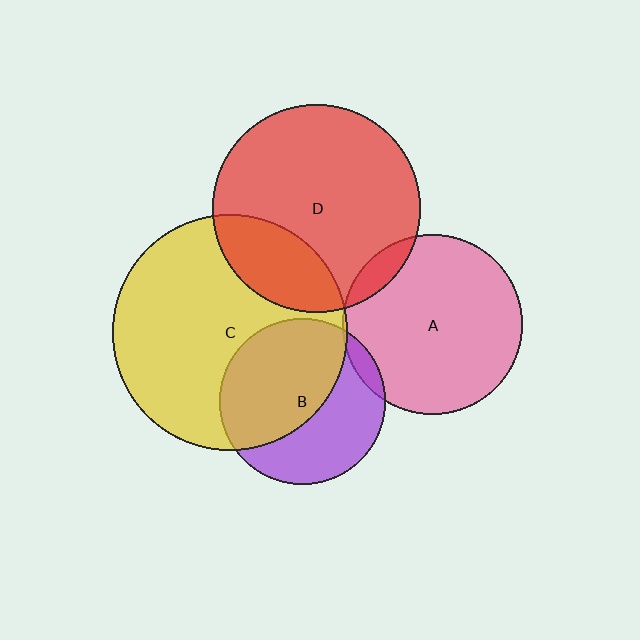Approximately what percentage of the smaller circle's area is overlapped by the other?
Approximately 55%.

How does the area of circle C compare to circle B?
Approximately 2.0 times.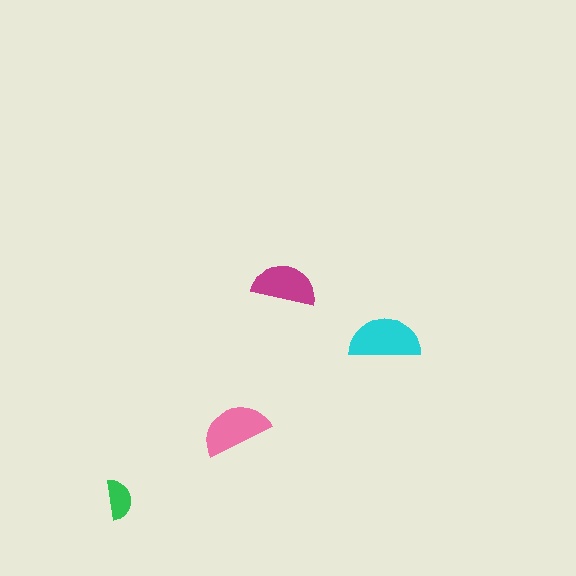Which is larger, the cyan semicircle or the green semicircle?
The cyan one.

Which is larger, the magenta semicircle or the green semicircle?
The magenta one.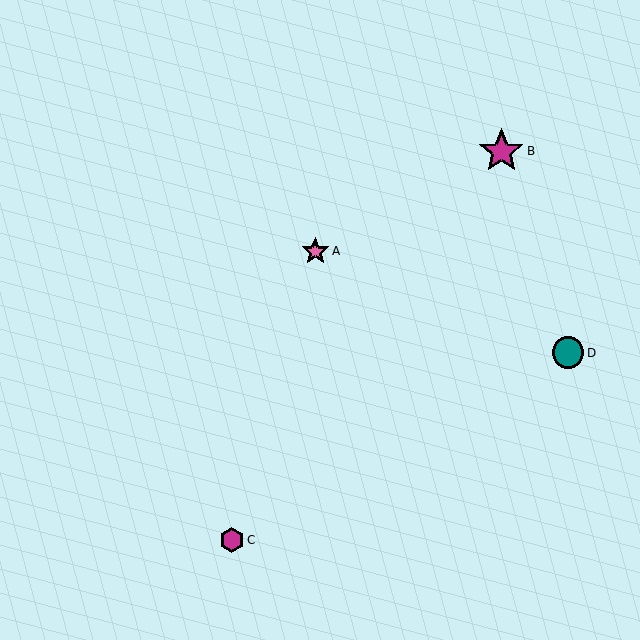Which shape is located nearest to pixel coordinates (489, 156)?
The magenta star (labeled B) at (501, 151) is nearest to that location.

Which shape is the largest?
The magenta star (labeled B) is the largest.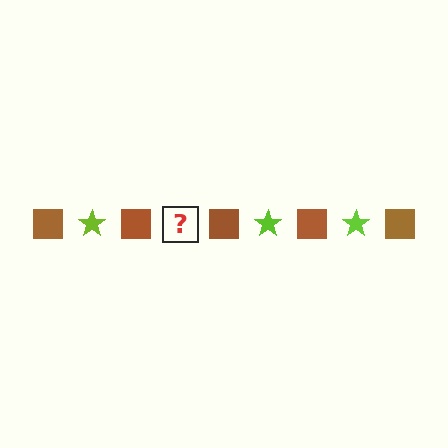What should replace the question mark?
The question mark should be replaced with a lime star.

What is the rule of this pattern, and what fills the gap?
The rule is that the pattern alternates between brown square and lime star. The gap should be filled with a lime star.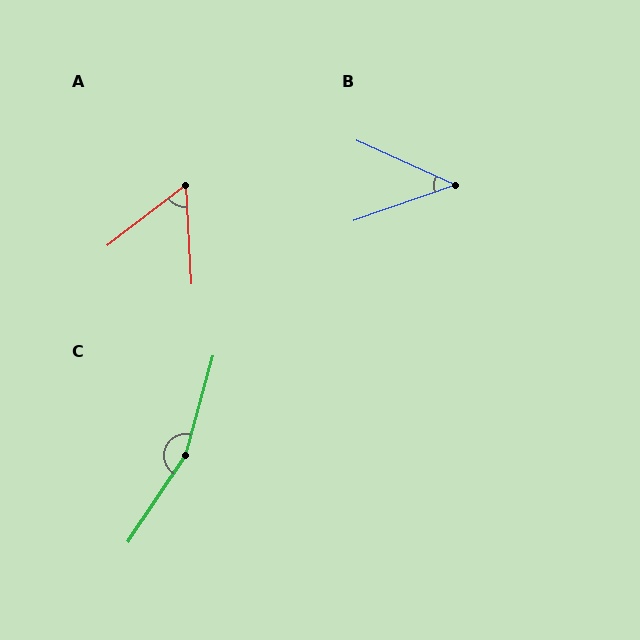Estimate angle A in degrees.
Approximately 56 degrees.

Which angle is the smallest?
B, at approximately 43 degrees.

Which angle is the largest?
C, at approximately 161 degrees.